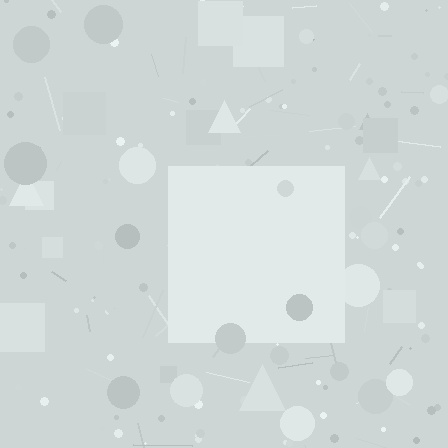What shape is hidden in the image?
A square is hidden in the image.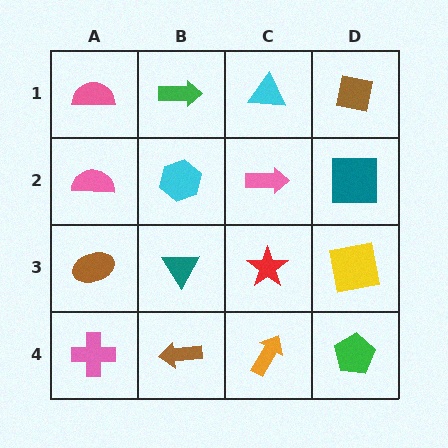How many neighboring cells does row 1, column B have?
3.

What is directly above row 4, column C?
A red star.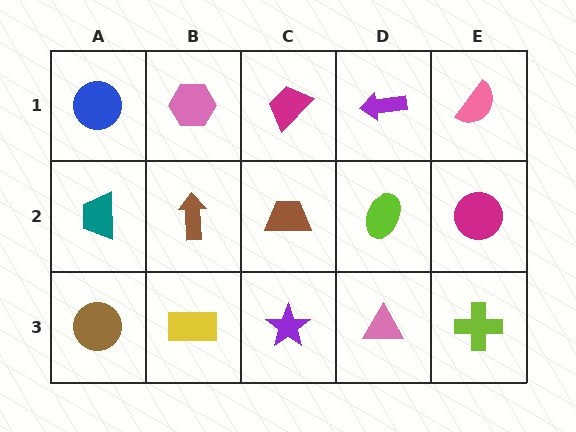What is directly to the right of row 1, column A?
A pink hexagon.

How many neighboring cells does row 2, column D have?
4.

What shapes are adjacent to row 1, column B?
A brown arrow (row 2, column B), a blue circle (row 1, column A), a magenta trapezoid (row 1, column C).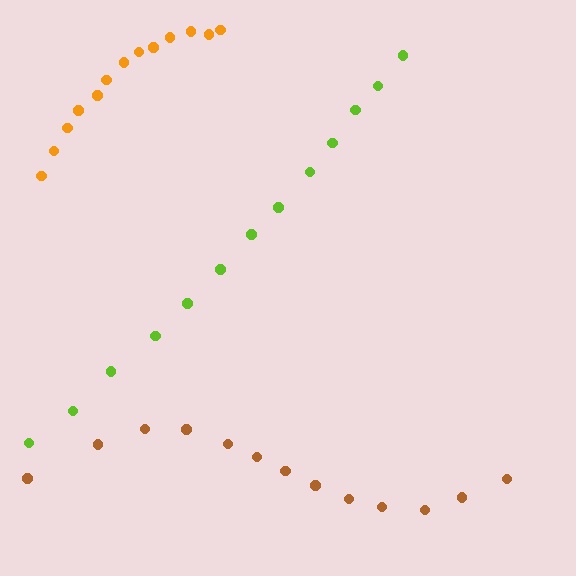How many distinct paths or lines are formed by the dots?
There are 3 distinct paths.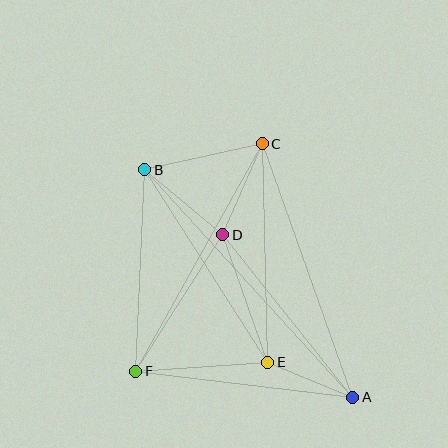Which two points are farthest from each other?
Points A and B are farthest from each other.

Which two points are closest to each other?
Points A and E are closest to each other.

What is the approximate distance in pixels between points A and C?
The distance between A and C is approximately 269 pixels.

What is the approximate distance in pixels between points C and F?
The distance between C and F is approximately 260 pixels.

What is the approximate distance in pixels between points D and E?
The distance between D and E is approximately 135 pixels.